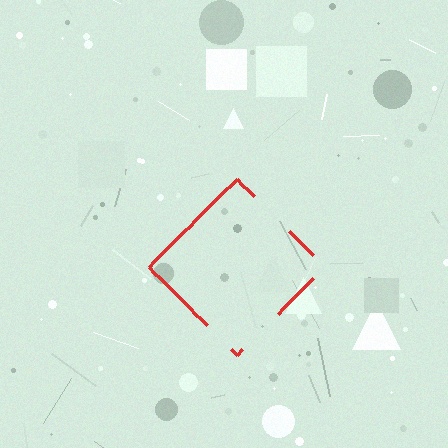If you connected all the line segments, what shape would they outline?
They would outline a diamond.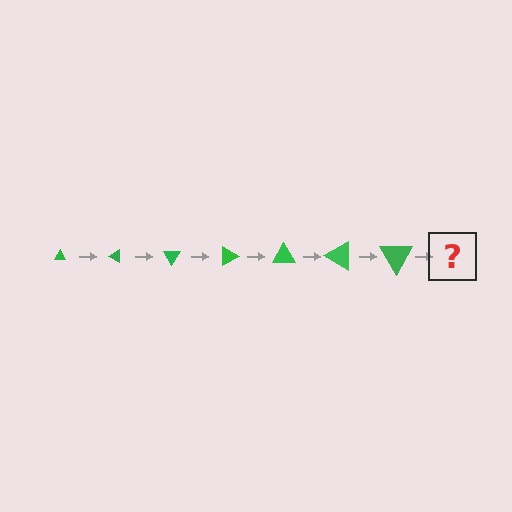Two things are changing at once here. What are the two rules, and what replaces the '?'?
The two rules are that the triangle grows larger each step and it rotates 30 degrees each step. The '?' should be a triangle, larger than the previous one and rotated 210 degrees from the start.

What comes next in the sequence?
The next element should be a triangle, larger than the previous one and rotated 210 degrees from the start.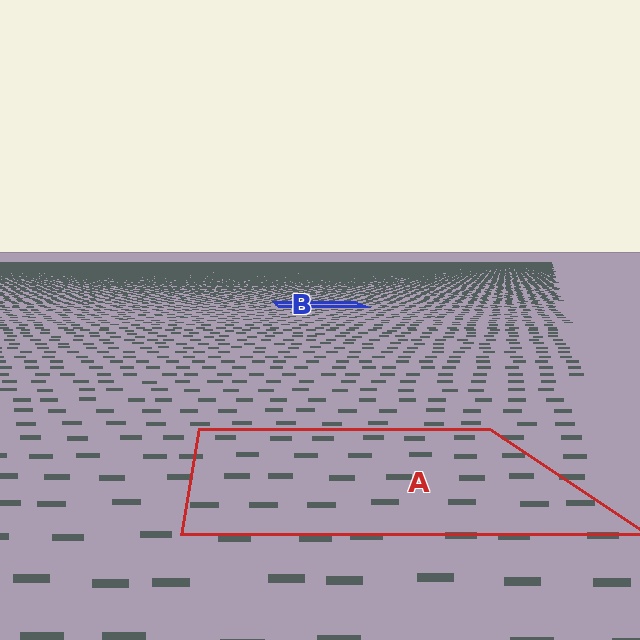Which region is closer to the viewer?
Region A is closer. The texture elements there are larger and more spread out.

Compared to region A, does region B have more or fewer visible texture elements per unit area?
Region B has more texture elements per unit area — they are packed more densely because it is farther away.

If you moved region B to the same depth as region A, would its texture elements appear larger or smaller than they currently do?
They would appear larger. At a closer depth, the same texture elements are projected at a bigger on-screen size.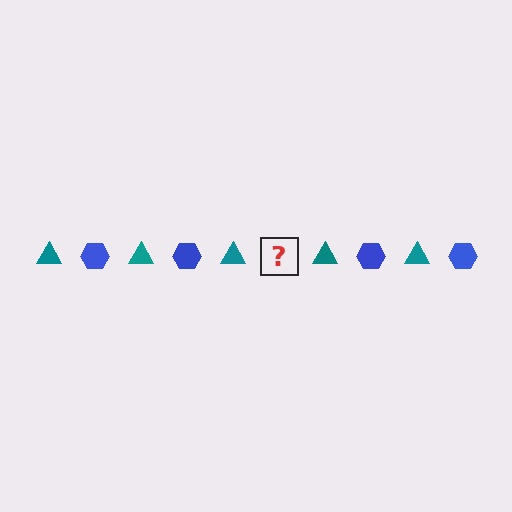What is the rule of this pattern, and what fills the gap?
The rule is that the pattern alternates between teal triangle and blue hexagon. The gap should be filled with a blue hexagon.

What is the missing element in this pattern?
The missing element is a blue hexagon.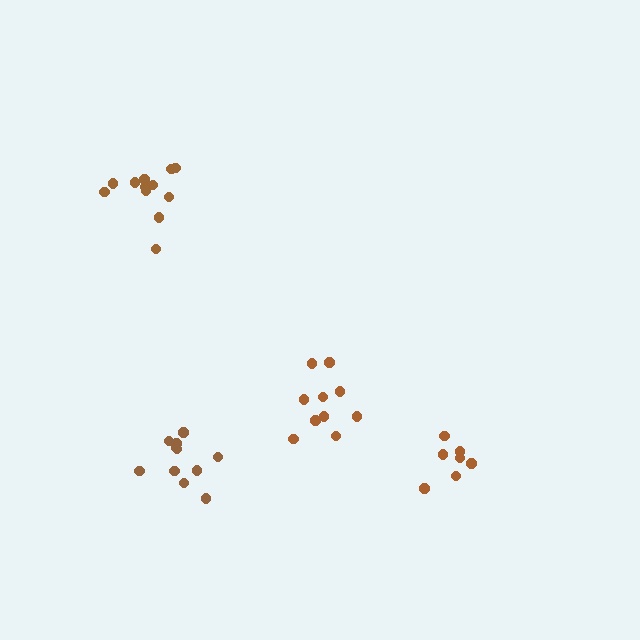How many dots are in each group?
Group 1: 10 dots, Group 2: 7 dots, Group 3: 12 dots, Group 4: 11 dots (40 total).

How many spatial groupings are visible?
There are 4 spatial groupings.